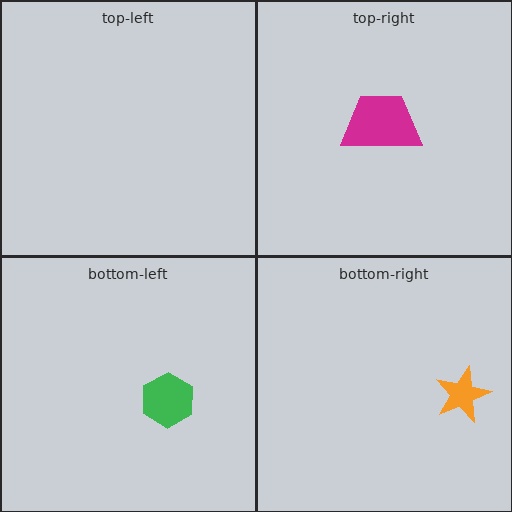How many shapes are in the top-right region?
1.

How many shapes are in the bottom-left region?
1.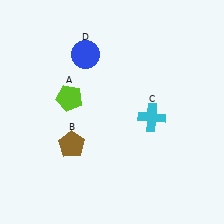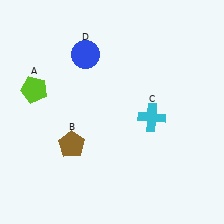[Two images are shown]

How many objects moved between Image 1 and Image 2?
1 object moved between the two images.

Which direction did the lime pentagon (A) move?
The lime pentagon (A) moved left.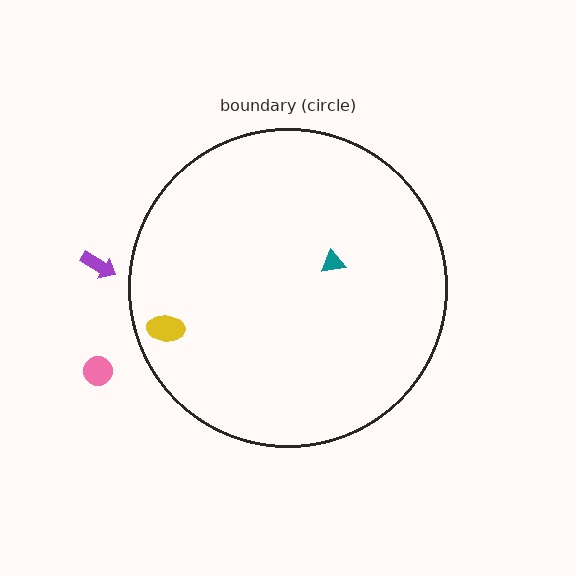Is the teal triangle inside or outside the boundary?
Inside.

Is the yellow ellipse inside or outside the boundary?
Inside.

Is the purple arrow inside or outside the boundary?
Outside.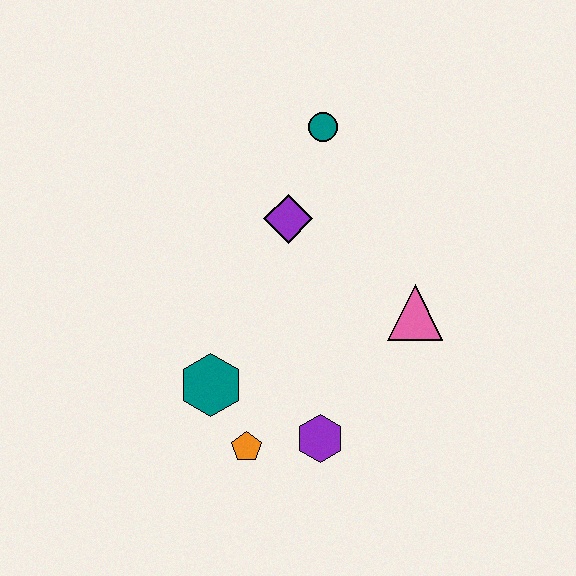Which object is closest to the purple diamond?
The teal circle is closest to the purple diamond.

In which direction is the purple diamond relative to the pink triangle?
The purple diamond is to the left of the pink triangle.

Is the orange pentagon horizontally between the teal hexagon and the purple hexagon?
Yes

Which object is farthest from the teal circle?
The orange pentagon is farthest from the teal circle.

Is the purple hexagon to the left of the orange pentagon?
No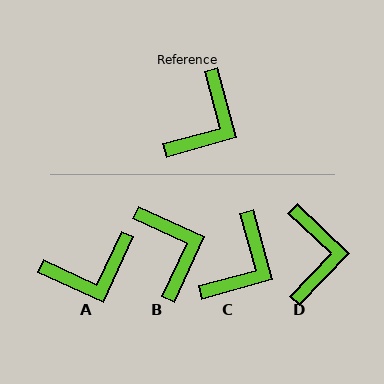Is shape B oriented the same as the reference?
No, it is off by about 50 degrees.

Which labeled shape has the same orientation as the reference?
C.